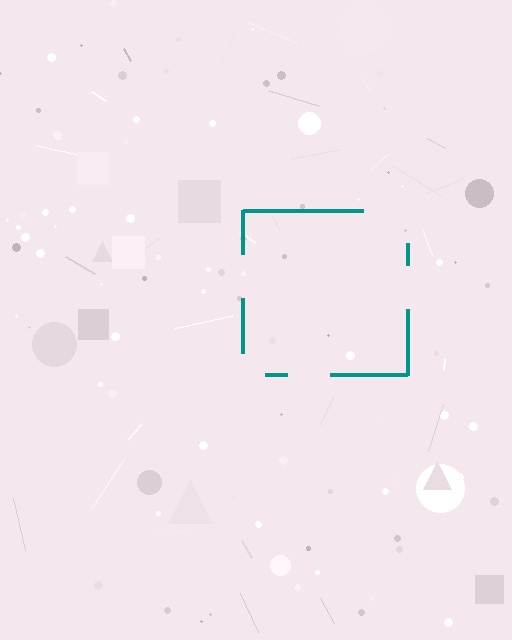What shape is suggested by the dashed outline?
The dashed outline suggests a square.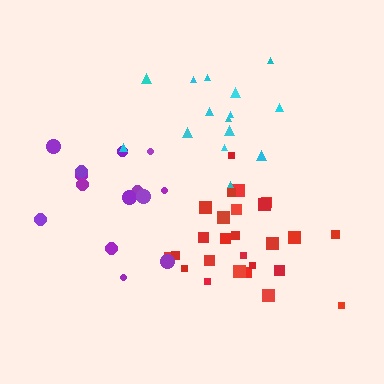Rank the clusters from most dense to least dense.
red, purple, cyan.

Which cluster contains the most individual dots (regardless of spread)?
Red (26).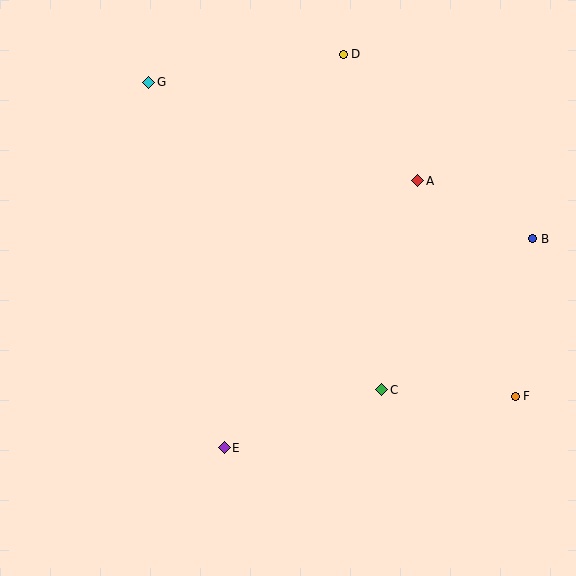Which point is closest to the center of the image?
Point C at (382, 390) is closest to the center.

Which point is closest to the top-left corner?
Point G is closest to the top-left corner.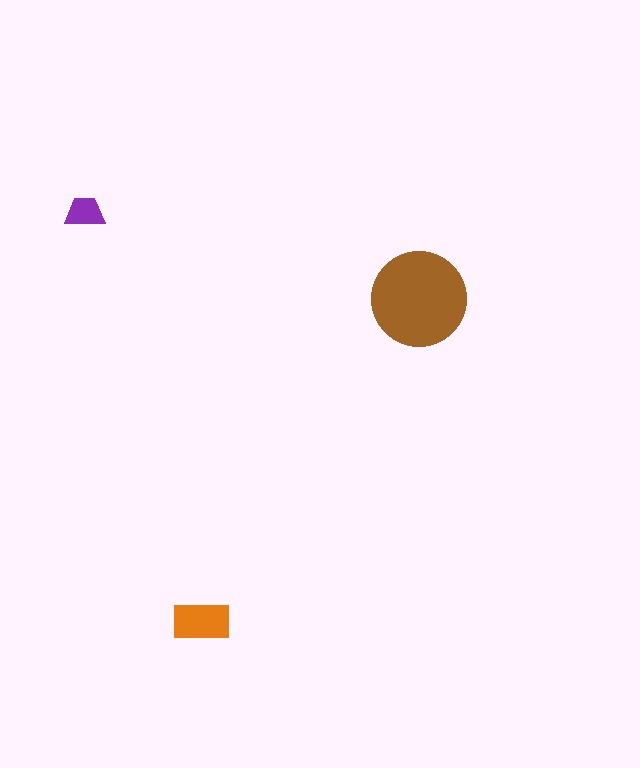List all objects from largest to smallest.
The brown circle, the orange rectangle, the purple trapezoid.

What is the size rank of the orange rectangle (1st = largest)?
2nd.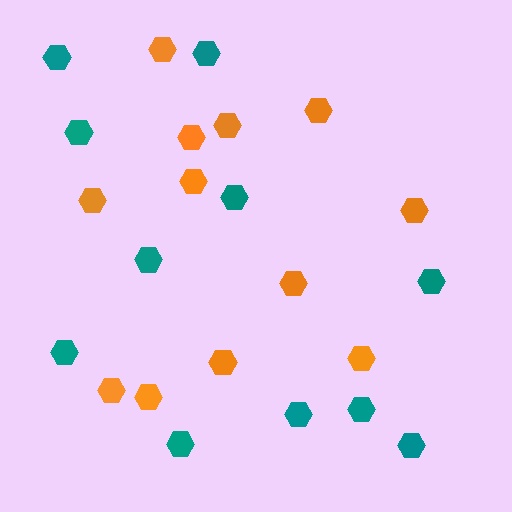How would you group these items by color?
There are 2 groups: one group of teal hexagons (11) and one group of orange hexagons (12).